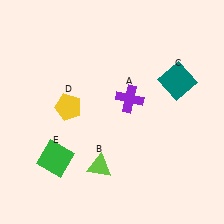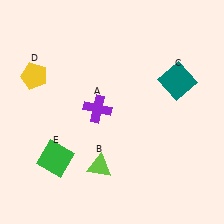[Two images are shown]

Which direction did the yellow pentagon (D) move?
The yellow pentagon (D) moved left.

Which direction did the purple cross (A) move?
The purple cross (A) moved left.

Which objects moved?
The objects that moved are: the purple cross (A), the yellow pentagon (D).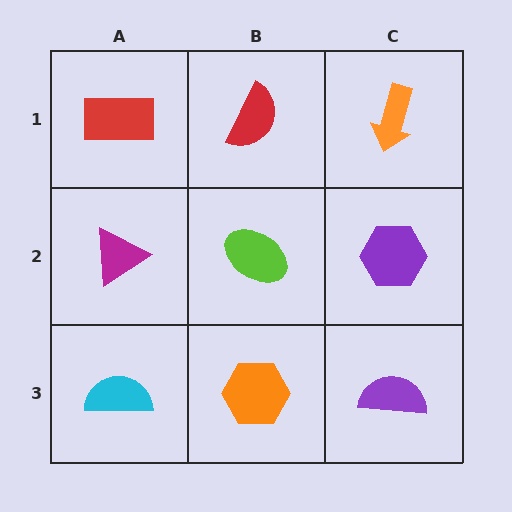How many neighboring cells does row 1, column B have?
3.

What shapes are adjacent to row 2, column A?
A red rectangle (row 1, column A), a cyan semicircle (row 3, column A), a lime ellipse (row 2, column B).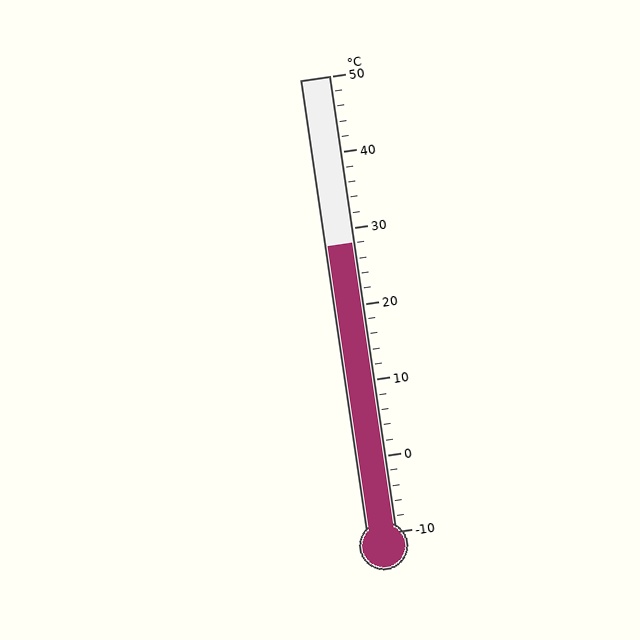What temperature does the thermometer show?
The thermometer shows approximately 28°C.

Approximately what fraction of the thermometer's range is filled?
The thermometer is filled to approximately 65% of its range.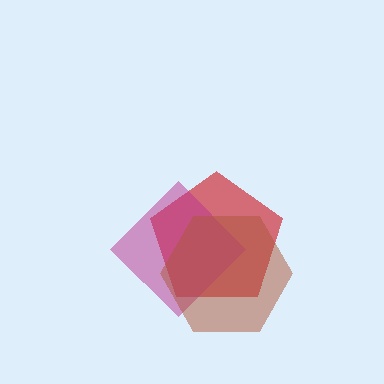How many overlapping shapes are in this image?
There are 3 overlapping shapes in the image.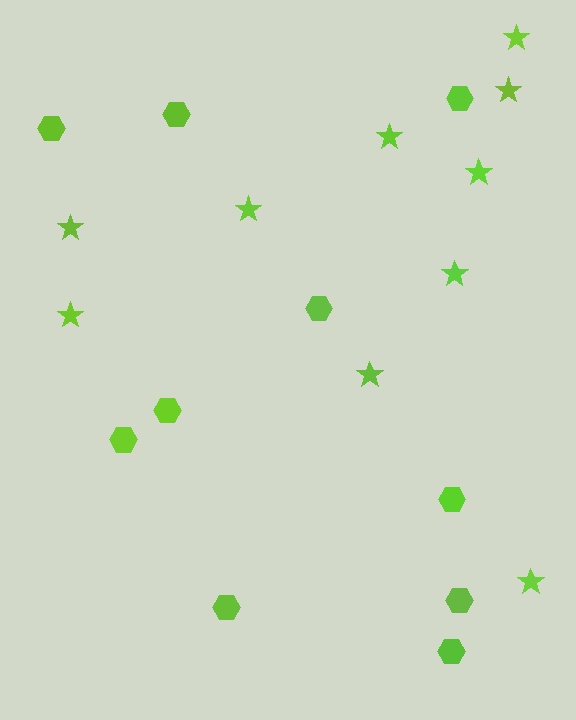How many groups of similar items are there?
There are 2 groups: one group of stars (10) and one group of hexagons (10).